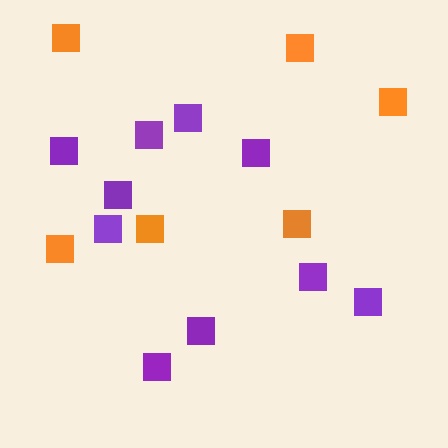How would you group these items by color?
There are 2 groups: one group of purple squares (10) and one group of orange squares (6).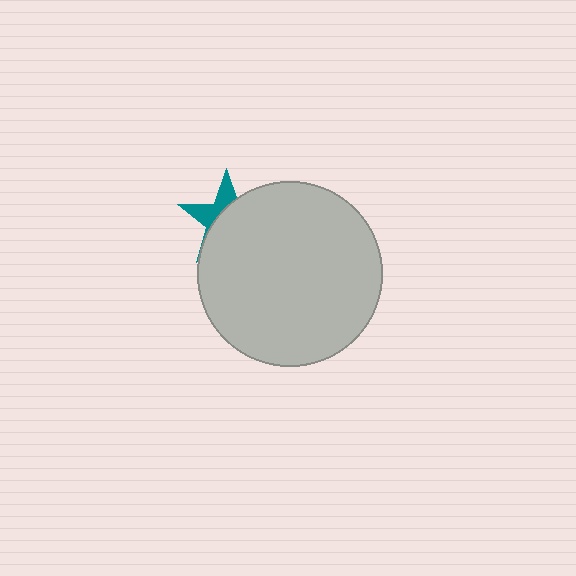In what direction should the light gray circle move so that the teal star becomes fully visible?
The light gray circle should move toward the lower-right. That is the shortest direction to clear the overlap and leave the teal star fully visible.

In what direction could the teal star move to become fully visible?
The teal star could move toward the upper-left. That would shift it out from behind the light gray circle entirely.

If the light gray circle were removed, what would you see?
You would see the complete teal star.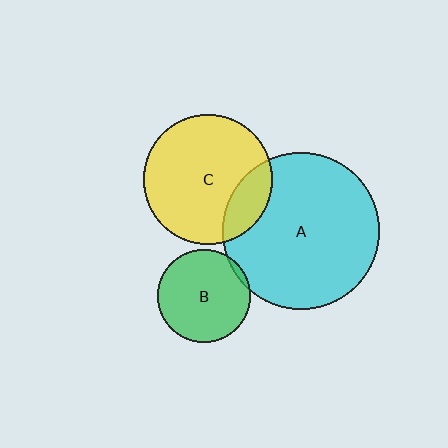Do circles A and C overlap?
Yes.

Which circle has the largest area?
Circle A (cyan).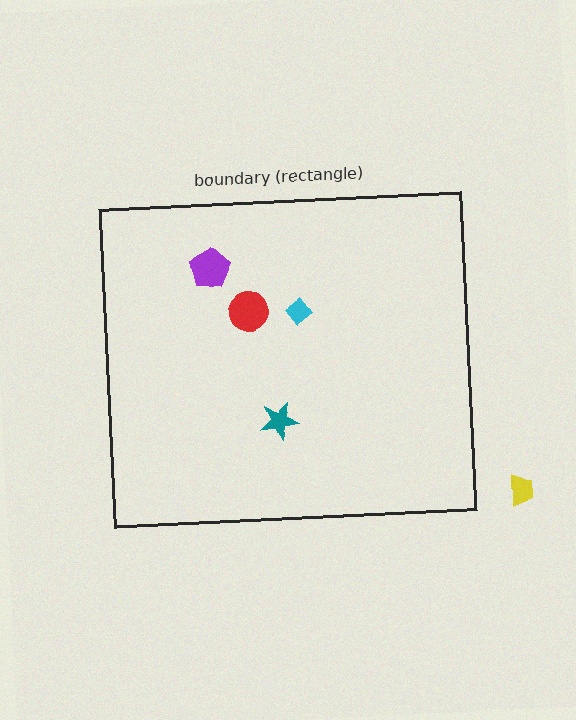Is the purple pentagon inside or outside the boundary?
Inside.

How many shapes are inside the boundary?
4 inside, 1 outside.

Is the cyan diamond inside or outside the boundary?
Inside.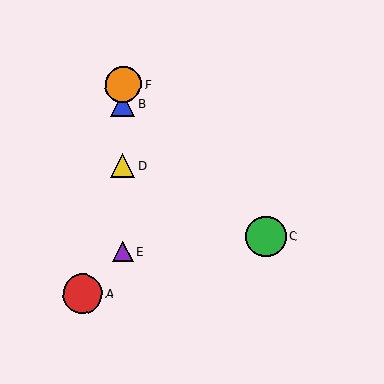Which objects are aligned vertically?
Objects B, D, E, F are aligned vertically.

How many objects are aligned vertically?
4 objects (B, D, E, F) are aligned vertically.